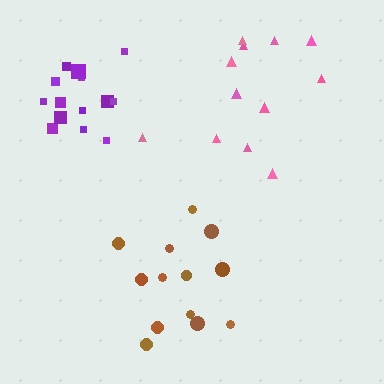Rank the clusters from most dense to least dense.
purple, brown, pink.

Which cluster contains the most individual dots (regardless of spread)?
Purple (14).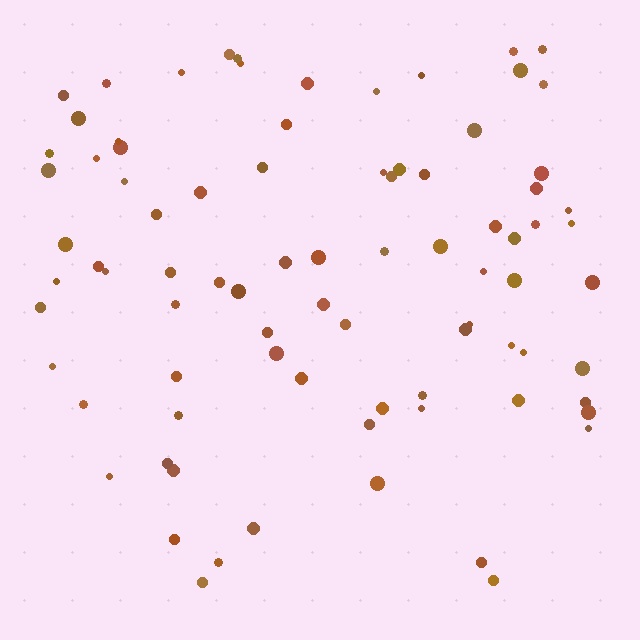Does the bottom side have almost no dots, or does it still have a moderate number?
Still a moderate number, just noticeably fewer than the top.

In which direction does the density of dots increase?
From bottom to top, with the top side densest.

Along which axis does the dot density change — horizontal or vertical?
Vertical.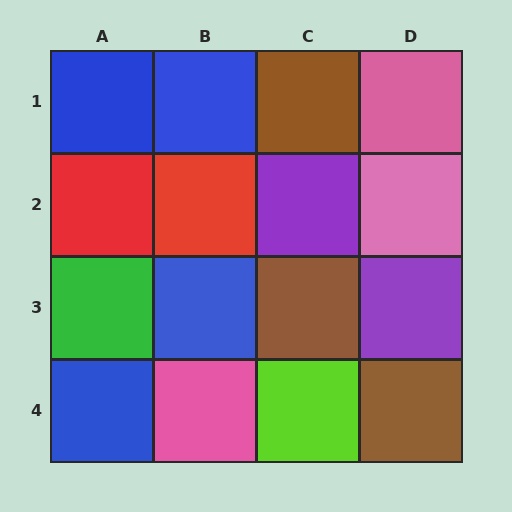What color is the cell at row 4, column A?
Blue.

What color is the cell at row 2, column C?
Purple.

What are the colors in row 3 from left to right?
Green, blue, brown, purple.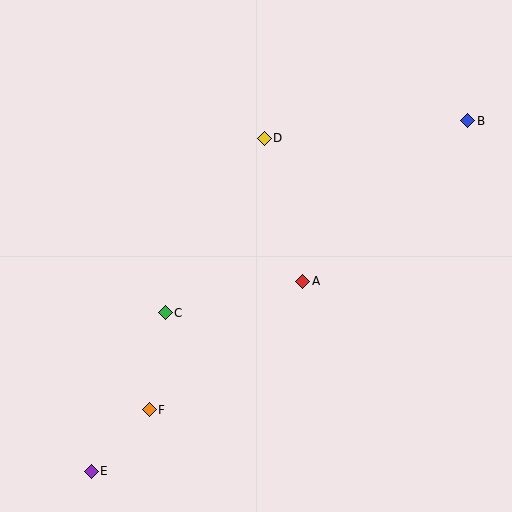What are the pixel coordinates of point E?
Point E is at (91, 471).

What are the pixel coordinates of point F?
Point F is at (149, 410).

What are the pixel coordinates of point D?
Point D is at (264, 138).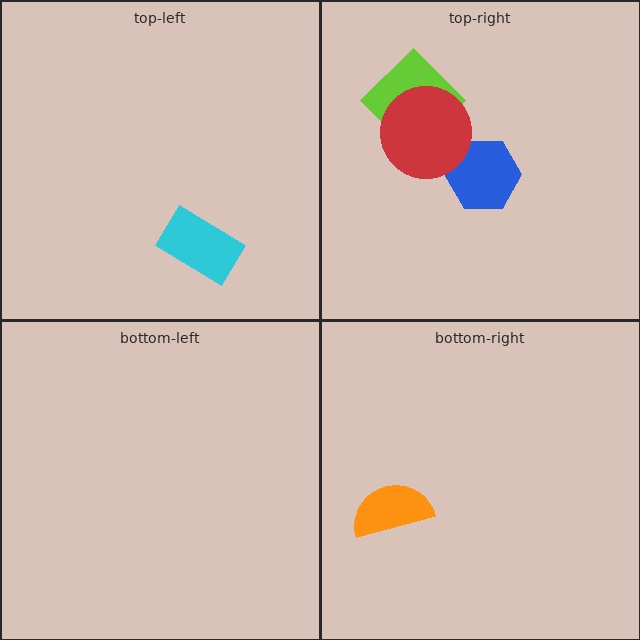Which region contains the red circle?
The top-right region.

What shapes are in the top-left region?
The cyan rectangle.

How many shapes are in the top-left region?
1.